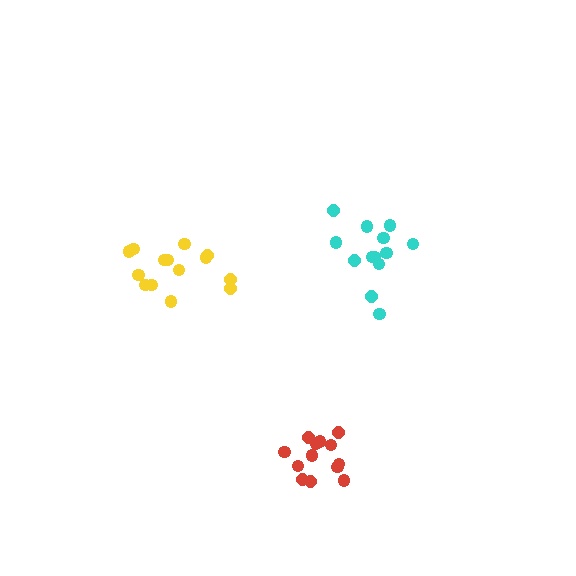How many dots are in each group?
Group 1: 14 dots, Group 2: 13 dots, Group 3: 13 dots (40 total).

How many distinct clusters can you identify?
There are 3 distinct clusters.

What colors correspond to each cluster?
The clusters are colored: yellow, cyan, red.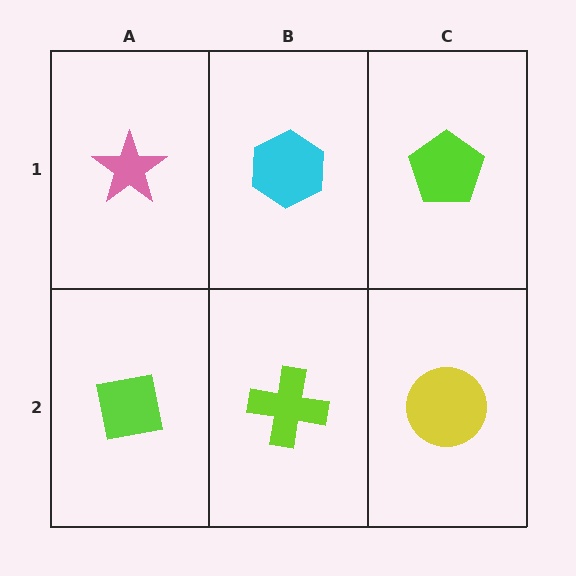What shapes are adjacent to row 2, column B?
A cyan hexagon (row 1, column B), a lime square (row 2, column A), a yellow circle (row 2, column C).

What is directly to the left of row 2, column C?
A lime cross.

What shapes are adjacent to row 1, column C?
A yellow circle (row 2, column C), a cyan hexagon (row 1, column B).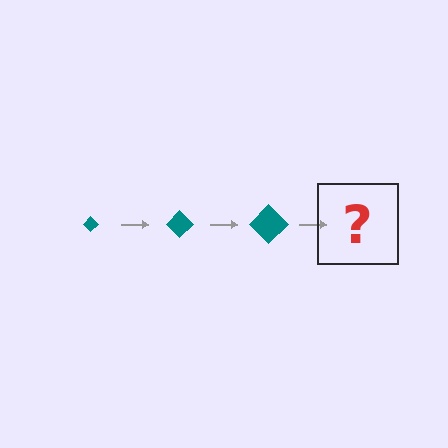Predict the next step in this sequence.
The next step is a teal diamond, larger than the previous one.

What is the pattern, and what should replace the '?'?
The pattern is that the diamond gets progressively larger each step. The '?' should be a teal diamond, larger than the previous one.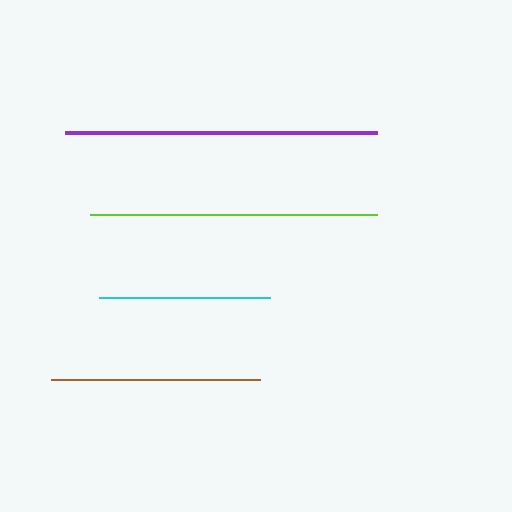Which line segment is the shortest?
The cyan line is the shortest at approximately 172 pixels.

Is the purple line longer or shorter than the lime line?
The purple line is longer than the lime line.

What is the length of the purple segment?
The purple segment is approximately 313 pixels long.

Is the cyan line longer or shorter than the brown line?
The brown line is longer than the cyan line.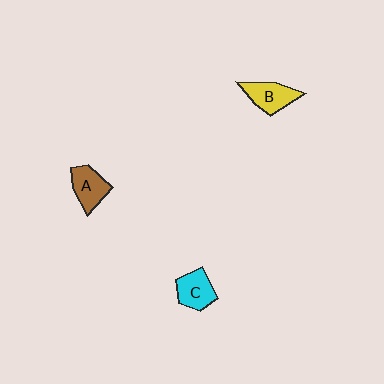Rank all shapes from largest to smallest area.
From largest to smallest: B (yellow), A (brown), C (cyan).